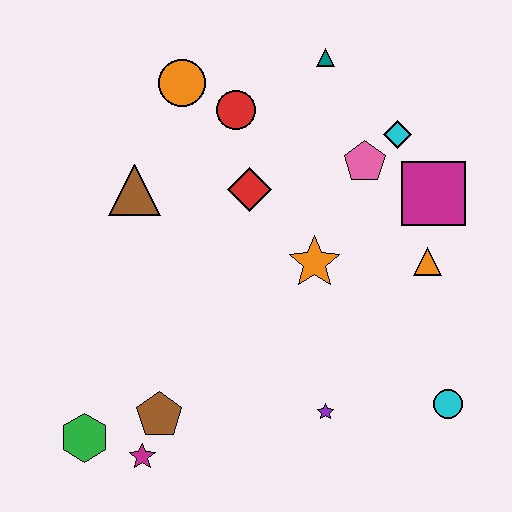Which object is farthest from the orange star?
The green hexagon is farthest from the orange star.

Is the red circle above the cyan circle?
Yes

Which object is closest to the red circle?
The orange circle is closest to the red circle.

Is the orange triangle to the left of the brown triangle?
No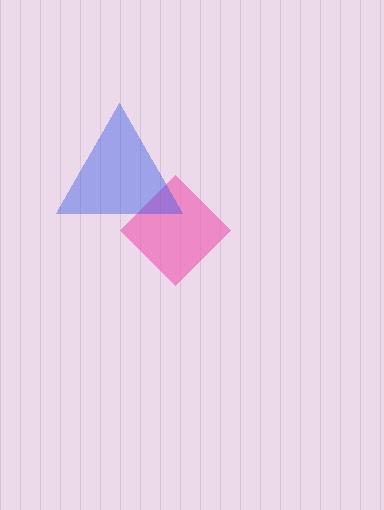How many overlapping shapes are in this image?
There are 2 overlapping shapes in the image.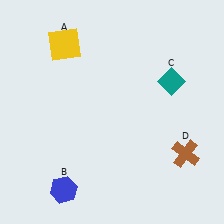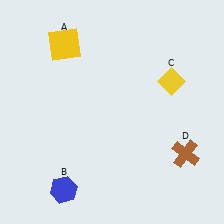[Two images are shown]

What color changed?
The diamond (C) changed from teal in Image 1 to yellow in Image 2.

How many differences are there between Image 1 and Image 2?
There is 1 difference between the two images.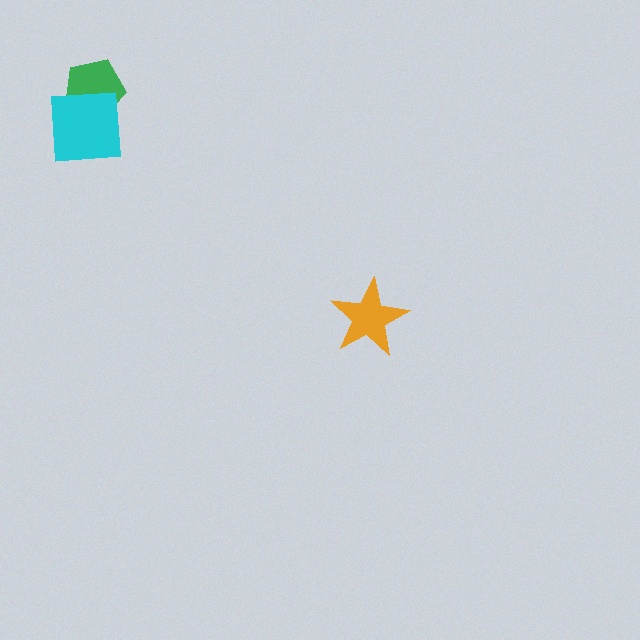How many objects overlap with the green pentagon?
1 object overlaps with the green pentagon.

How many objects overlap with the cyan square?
1 object overlaps with the cyan square.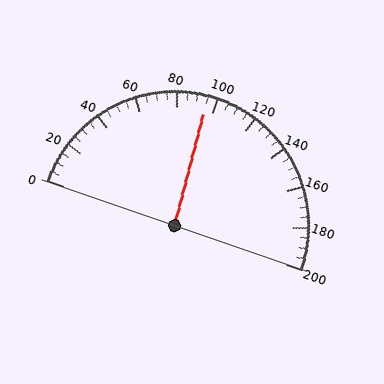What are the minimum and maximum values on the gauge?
The gauge ranges from 0 to 200.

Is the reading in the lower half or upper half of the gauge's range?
The reading is in the lower half of the range (0 to 200).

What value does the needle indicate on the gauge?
The needle indicates approximately 95.